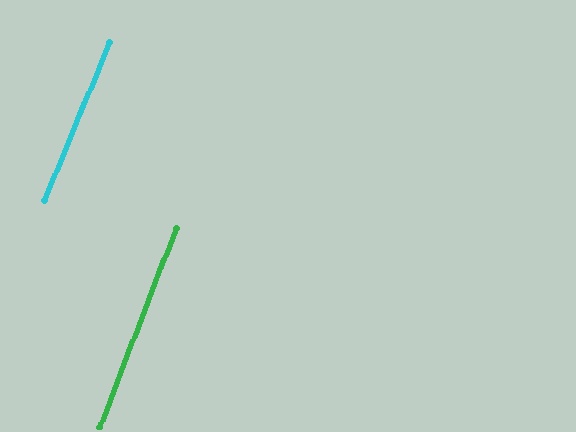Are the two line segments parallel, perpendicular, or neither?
Parallel — their directions differ by only 1.5°.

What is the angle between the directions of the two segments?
Approximately 1 degree.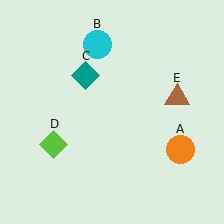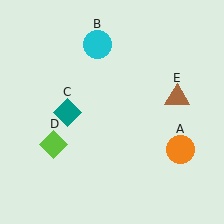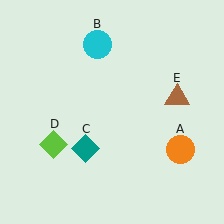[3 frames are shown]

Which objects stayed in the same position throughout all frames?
Orange circle (object A) and cyan circle (object B) and lime diamond (object D) and brown triangle (object E) remained stationary.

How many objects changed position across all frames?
1 object changed position: teal diamond (object C).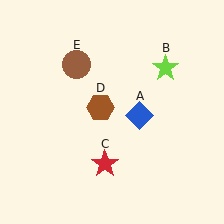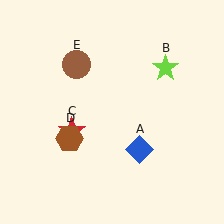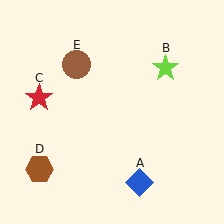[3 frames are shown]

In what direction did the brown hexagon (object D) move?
The brown hexagon (object D) moved down and to the left.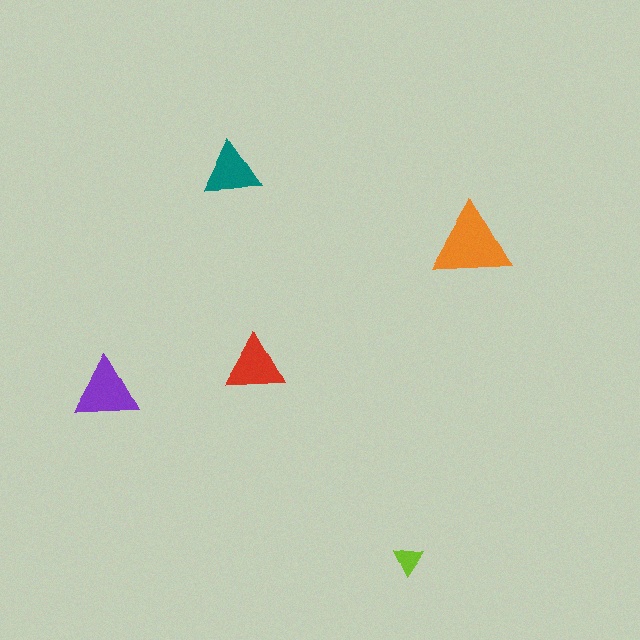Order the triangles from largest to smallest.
the orange one, the purple one, the red one, the teal one, the lime one.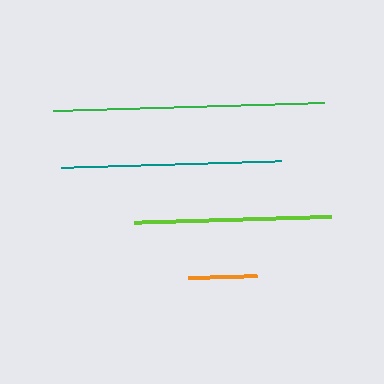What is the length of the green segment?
The green segment is approximately 272 pixels long.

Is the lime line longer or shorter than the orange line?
The lime line is longer than the orange line.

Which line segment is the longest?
The green line is the longest at approximately 272 pixels.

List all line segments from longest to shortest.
From longest to shortest: green, teal, lime, orange.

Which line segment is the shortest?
The orange line is the shortest at approximately 69 pixels.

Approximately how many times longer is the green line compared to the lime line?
The green line is approximately 1.4 times the length of the lime line.